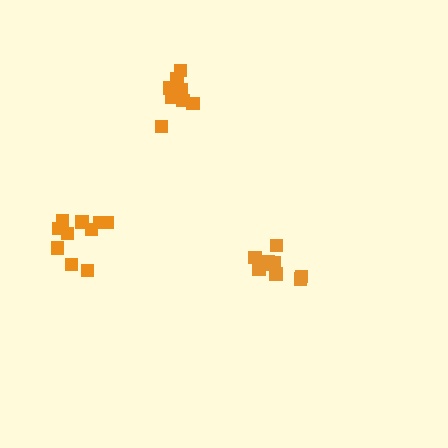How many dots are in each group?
Group 1: 10 dots, Group 2: 10 dots, Group 3: 9 dots (29 total).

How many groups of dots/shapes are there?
There are 3 groups.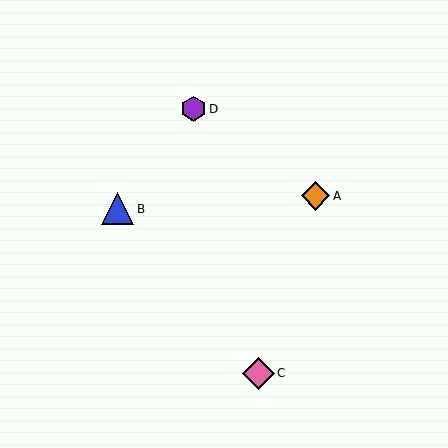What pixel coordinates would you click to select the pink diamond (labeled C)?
Click at (259, 373) to select the pink diamond C.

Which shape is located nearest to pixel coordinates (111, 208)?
The blue triangle (labeled B) at (118, 209) is nearest to that location.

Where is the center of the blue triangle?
The center of the blue triangle is at (118, 209).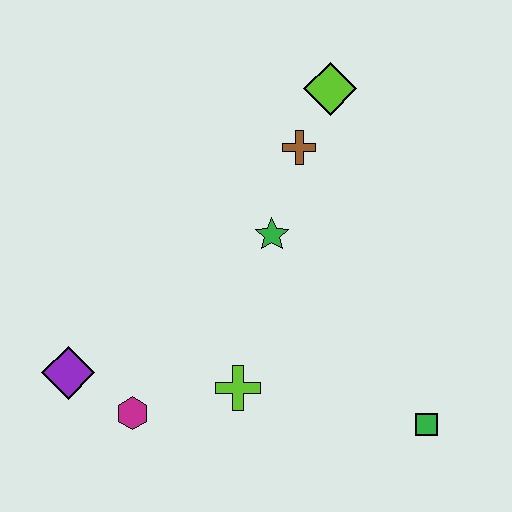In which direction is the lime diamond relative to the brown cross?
The lime diamond is above the brown cross.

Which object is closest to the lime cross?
The magenta hexagon is closest to the lime cross.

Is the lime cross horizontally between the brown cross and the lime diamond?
No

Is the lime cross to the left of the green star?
Yes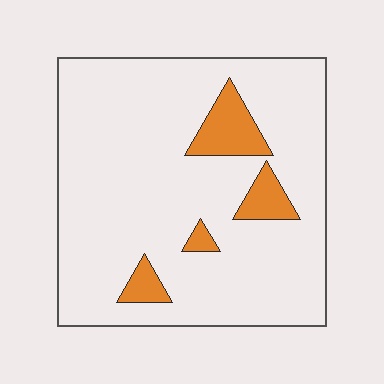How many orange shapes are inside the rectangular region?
4.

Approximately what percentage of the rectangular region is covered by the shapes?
Approximately 10%.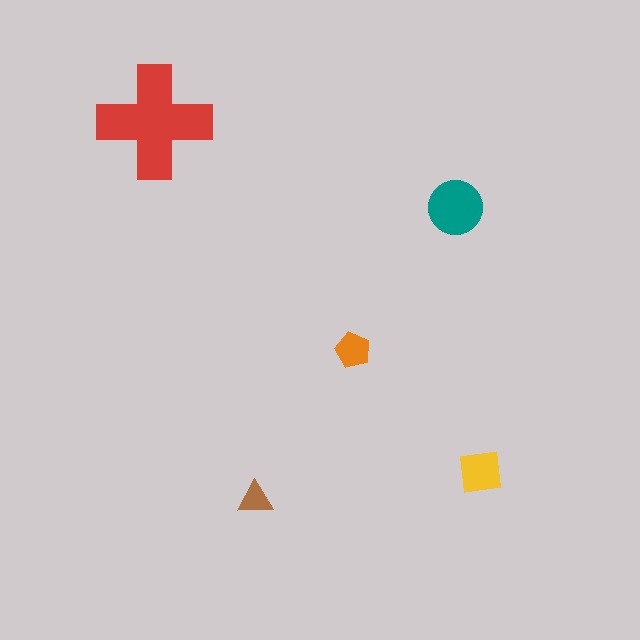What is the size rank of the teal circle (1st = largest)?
2nd.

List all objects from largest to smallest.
The red cross, the teal circle, the yellow square, the orange pentagon, the brown triangle.